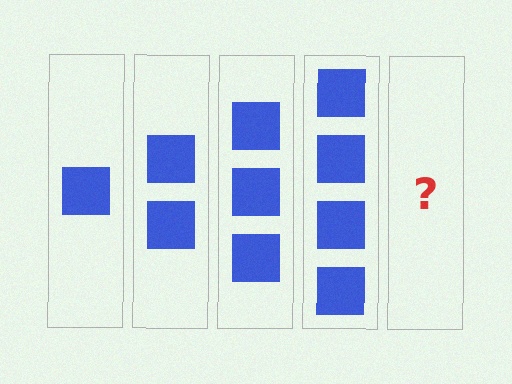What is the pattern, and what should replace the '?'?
The pattern is that each step adds one more square. The '?' should be 5 squares.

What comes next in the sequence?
The next element should be 5 squares.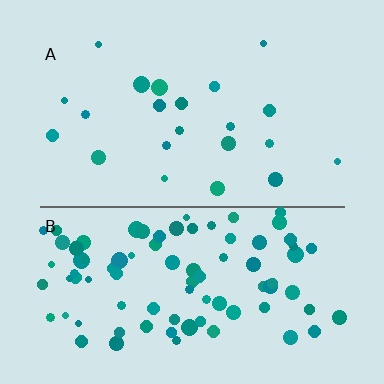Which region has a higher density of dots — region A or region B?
B (the bottom).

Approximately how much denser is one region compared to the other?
Approximately 4.1× — region B over region A.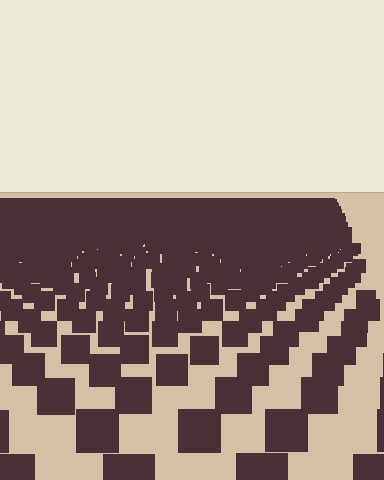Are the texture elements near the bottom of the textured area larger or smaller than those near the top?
Larger. Near the bottom, elements are closer to the viewer and appear at a bigger on-screen size.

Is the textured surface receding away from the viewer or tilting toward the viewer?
The surface is receding away from the viewer. Texture elements get smaller and denser toward the top.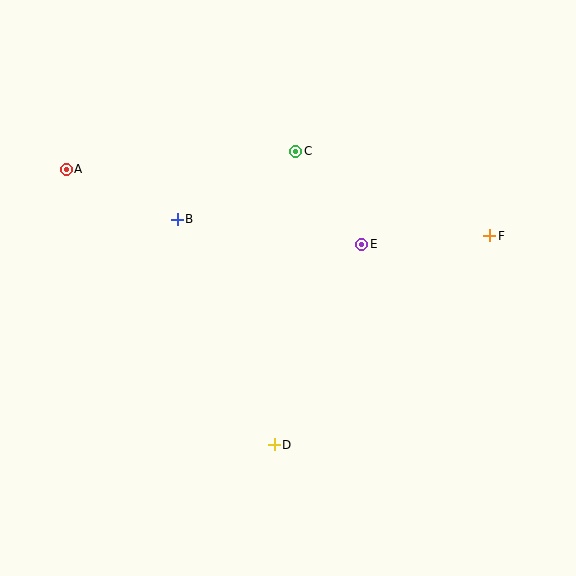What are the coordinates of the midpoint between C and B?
The midpoint between C and B is at (236, 185).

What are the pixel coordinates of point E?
Point E is at (362, 244).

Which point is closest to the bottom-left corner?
Point D is closest to the bottom-left corner.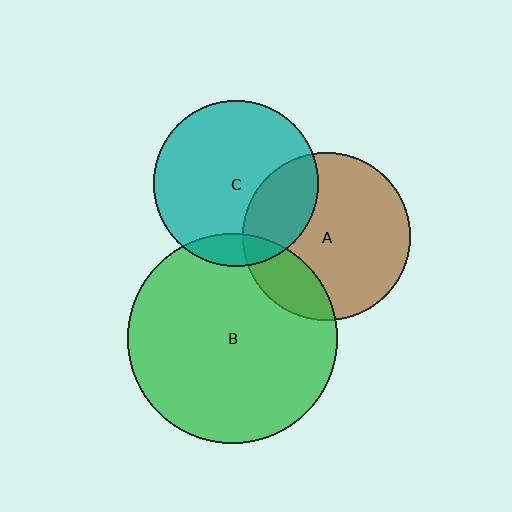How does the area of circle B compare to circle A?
Approximately 1.6 times.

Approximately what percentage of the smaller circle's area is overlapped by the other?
Approximately 25%.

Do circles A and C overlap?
Yes.